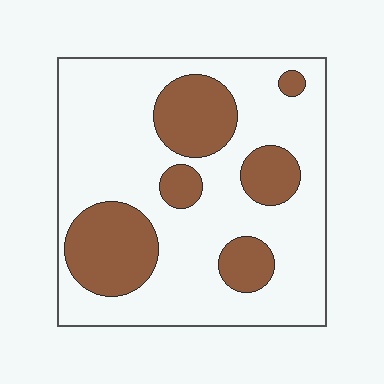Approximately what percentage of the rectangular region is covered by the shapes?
Approximately 30%.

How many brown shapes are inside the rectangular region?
6.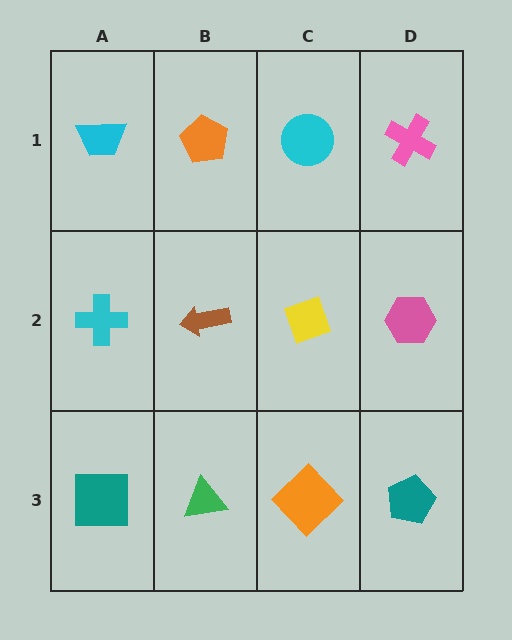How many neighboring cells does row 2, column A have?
3.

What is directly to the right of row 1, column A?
An orange pentagon.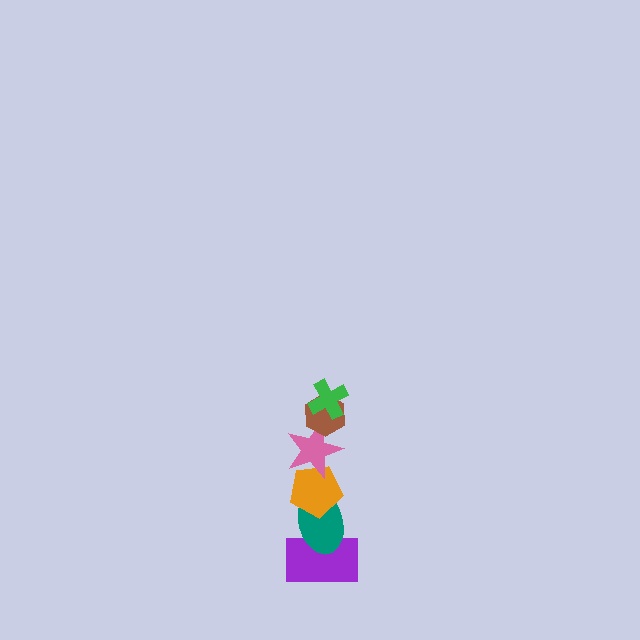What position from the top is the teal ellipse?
The teal ellipse is 5th from the top.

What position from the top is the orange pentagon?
The orange pentagon is 4th from the top.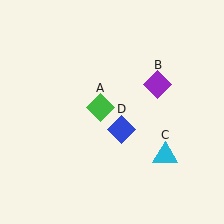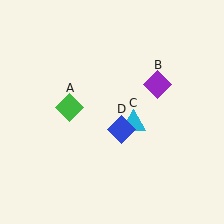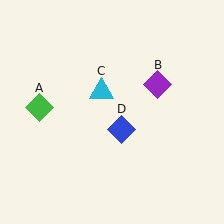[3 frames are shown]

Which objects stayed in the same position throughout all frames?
Purple diamond (object B) and blue diamond (object D) remained stationary.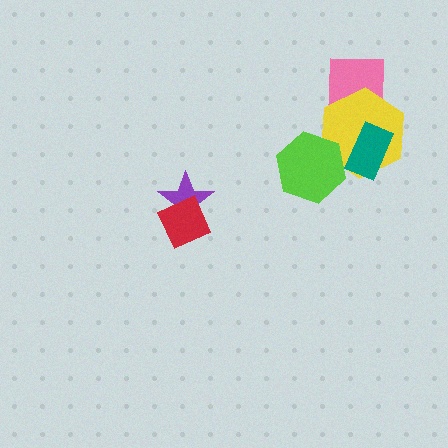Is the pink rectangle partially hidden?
Yes, it is partially covered by another shape.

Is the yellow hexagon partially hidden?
Yes, it is partially covered by another shape.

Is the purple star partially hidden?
Yes, it is partially covered by another shape.